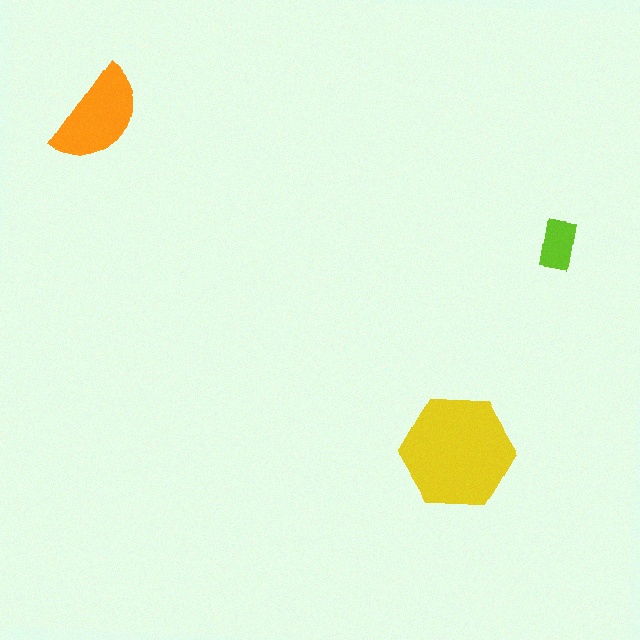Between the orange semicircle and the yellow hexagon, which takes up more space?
The yellow hexagon.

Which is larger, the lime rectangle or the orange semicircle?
The orange semicircle.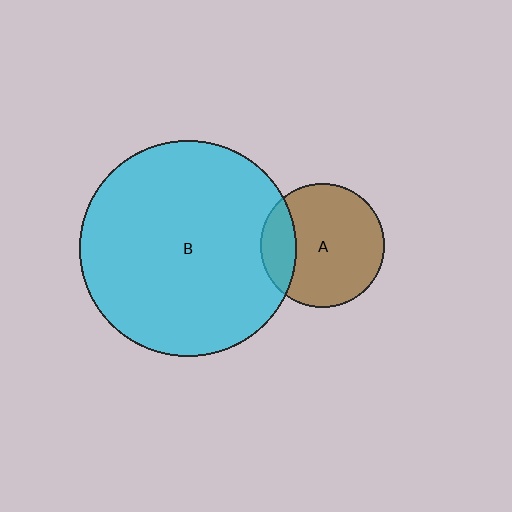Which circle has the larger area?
Circle B (cyan).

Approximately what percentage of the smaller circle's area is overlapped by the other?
Approximately 20%.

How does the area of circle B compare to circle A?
Approximately 3.0 times.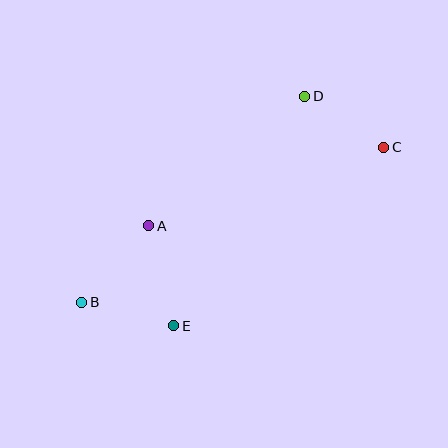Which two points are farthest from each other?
Points B and C are farthest from each other.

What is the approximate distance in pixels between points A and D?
The distance between A and D is approximately 203 pixels.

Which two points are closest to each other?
Points C and D are closest to each other.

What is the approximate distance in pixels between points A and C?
The distance between A and C is approximately 248 pixels.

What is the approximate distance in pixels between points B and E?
The distance between B and E is approximately 95 pixels.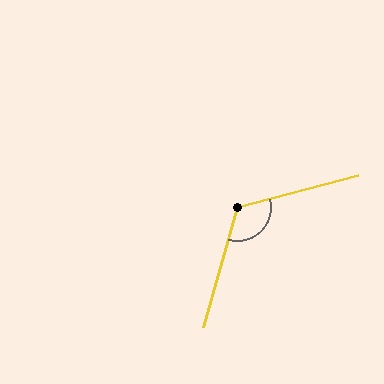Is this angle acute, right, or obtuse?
It is obtuse.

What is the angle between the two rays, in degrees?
Approximately 121 degrees.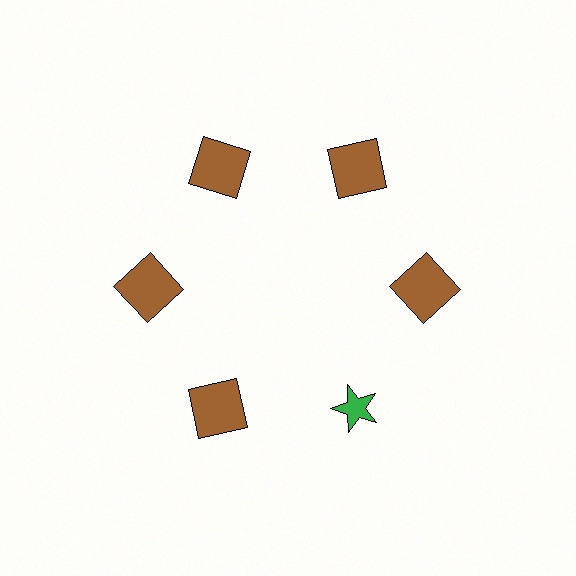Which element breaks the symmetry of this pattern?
The green star at roughly the 5 o'clock position breaks the symmetry. All other shapes are brown squares.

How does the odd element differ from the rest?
It differs in both color (green instead of brown) and shape (star instead of square).